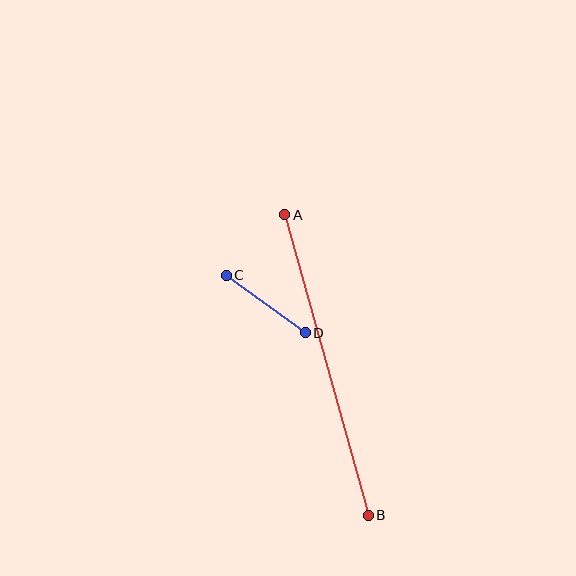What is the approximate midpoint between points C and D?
The midpoint is at approximately (266, 304) pixels.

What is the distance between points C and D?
The distance is approximately 97 pixels.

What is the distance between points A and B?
The distance is approximately 312 pixels.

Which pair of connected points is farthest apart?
Points A and B are farthest apart.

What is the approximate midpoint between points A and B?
The midpoint is at approximately (326, 365) pixels.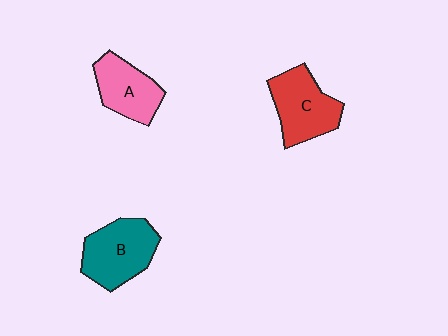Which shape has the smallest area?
Shape A (pink).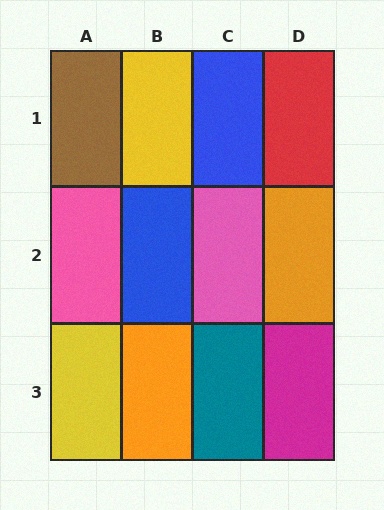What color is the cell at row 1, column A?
Brown.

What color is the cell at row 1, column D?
Red.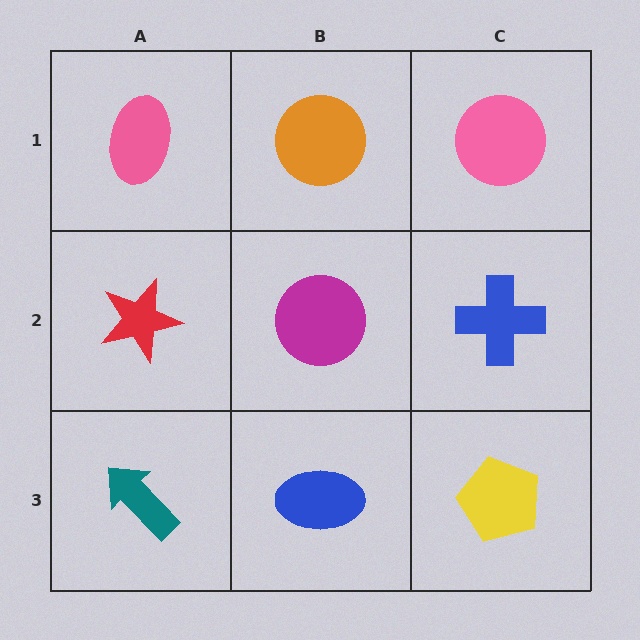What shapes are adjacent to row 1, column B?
A magenta circle (row 2, column B), a pink ellipse (row 1, column A), a pink circle (row 1, column C).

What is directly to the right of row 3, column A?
A blue ellipse.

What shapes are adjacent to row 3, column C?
A blue cross (row 2, column C), a blue ellipse (row 3, column B).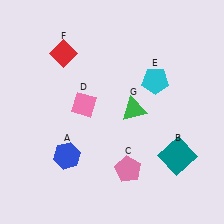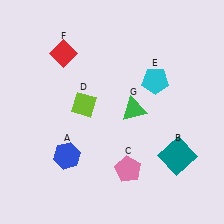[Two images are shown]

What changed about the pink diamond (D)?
In Image 1, D is pink. In Image 2, it changed to lime.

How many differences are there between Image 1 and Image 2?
There is 1 difference between the two images.